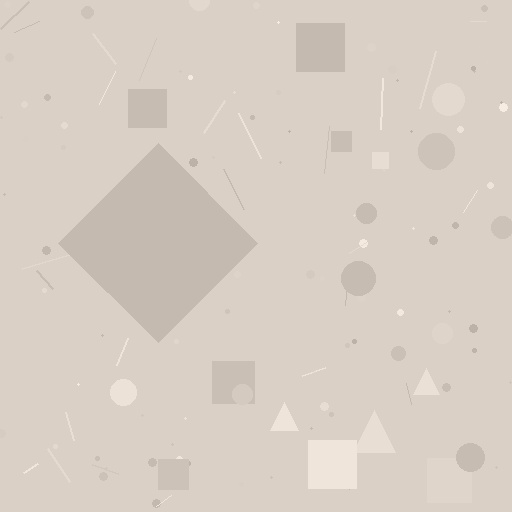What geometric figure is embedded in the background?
A diamond is embedded in the background.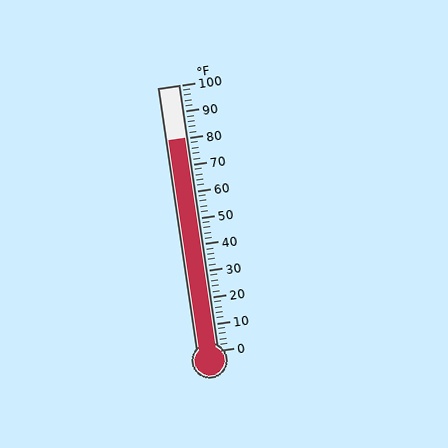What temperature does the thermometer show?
The thermometer shows approximately 80°F.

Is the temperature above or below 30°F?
The temperature is above 30°F.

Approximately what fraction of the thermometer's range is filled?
The thermometer is filled to approximately 80% of its range.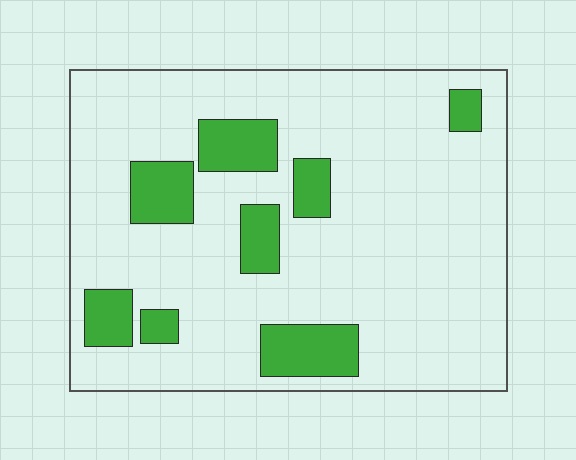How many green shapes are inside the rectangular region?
8.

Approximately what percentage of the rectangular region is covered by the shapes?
Approximately 15%.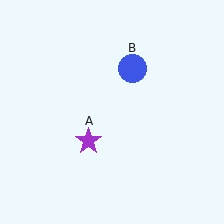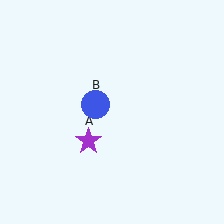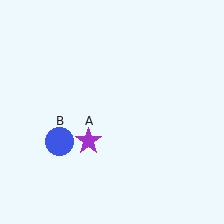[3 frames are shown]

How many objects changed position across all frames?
1 object changed position: blue circle (object B).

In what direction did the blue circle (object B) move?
The blue circle (object B) moved down and to the left.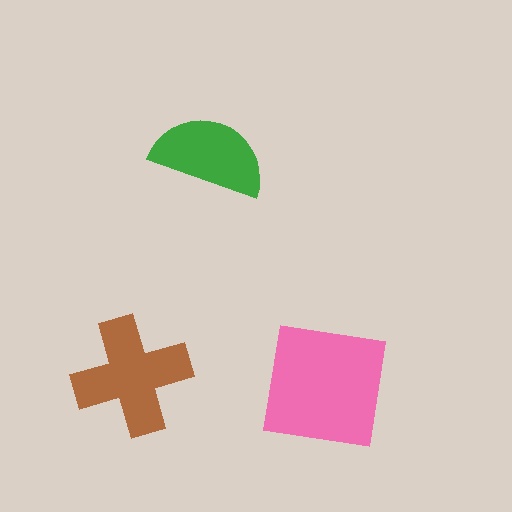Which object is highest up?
The green semicircle is topmost.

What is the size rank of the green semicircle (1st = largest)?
3rd.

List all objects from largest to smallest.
The pink square, the brown cross, the green semicircle.